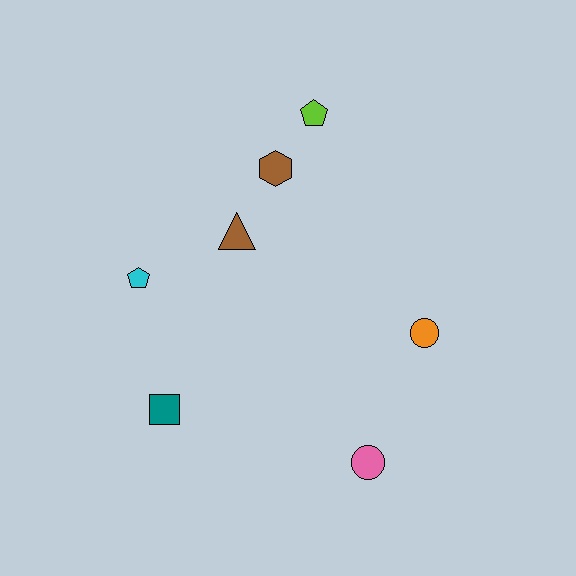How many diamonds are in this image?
There are no diamonds.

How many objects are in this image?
There are 7 objects.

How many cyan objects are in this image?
There is 1 cyan object.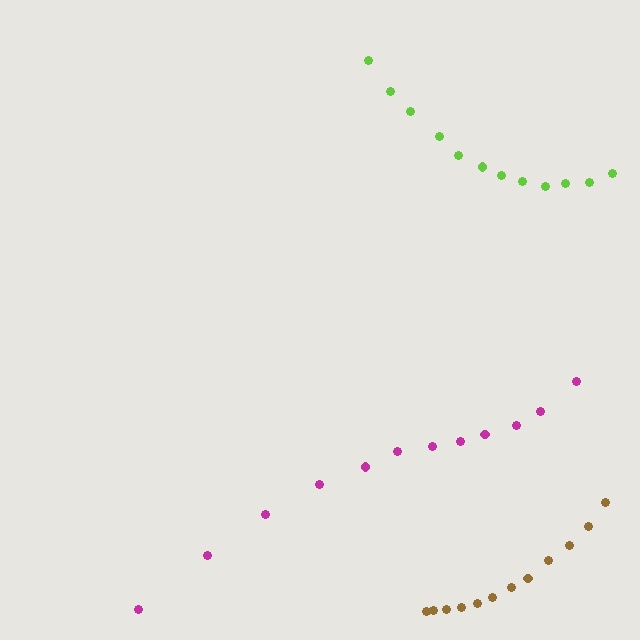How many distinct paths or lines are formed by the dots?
There are 3 distinct paths.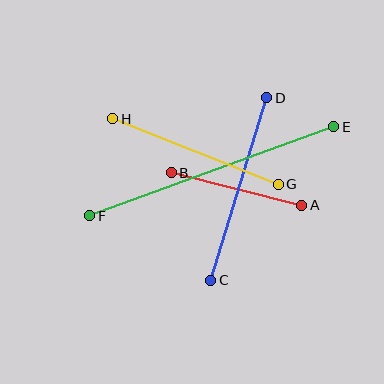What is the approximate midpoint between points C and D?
The midpoint is at approximately (239, 189) pixels.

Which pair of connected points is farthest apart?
Points E and F are farthest apart.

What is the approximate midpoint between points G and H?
The midpoint is at approximately (196, 151) pixels.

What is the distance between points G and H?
The distance is approximately 178 pixels.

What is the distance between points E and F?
The distance is approximately 259 pixels.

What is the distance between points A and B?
The distance is approximately 135 pixels.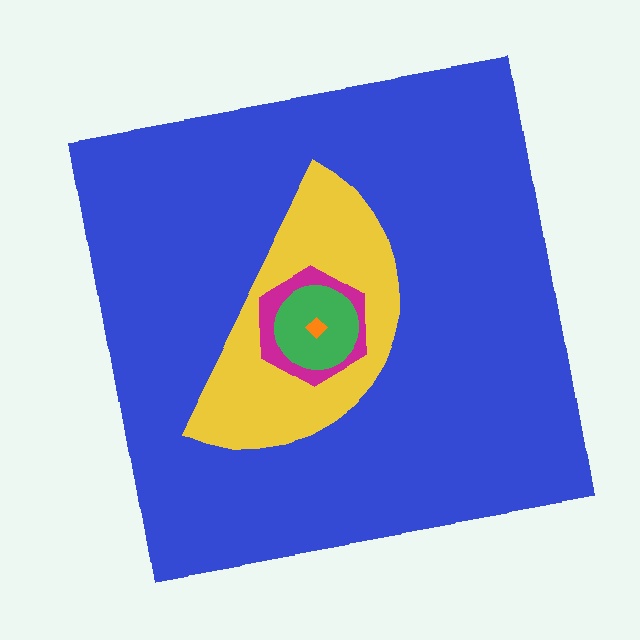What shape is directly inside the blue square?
The yellow semicircle.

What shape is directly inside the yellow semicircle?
The magenta hexagon.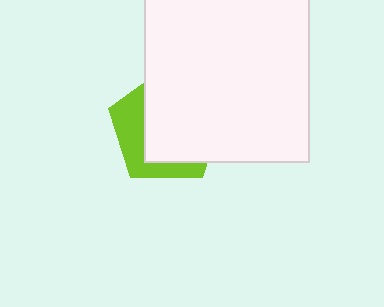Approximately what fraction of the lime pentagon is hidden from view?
Roughly 67% of the lime pentagon is hidden behind the white square.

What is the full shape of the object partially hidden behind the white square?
The partially hidden object is a lime pentagon.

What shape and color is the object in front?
The object in front is a white square.